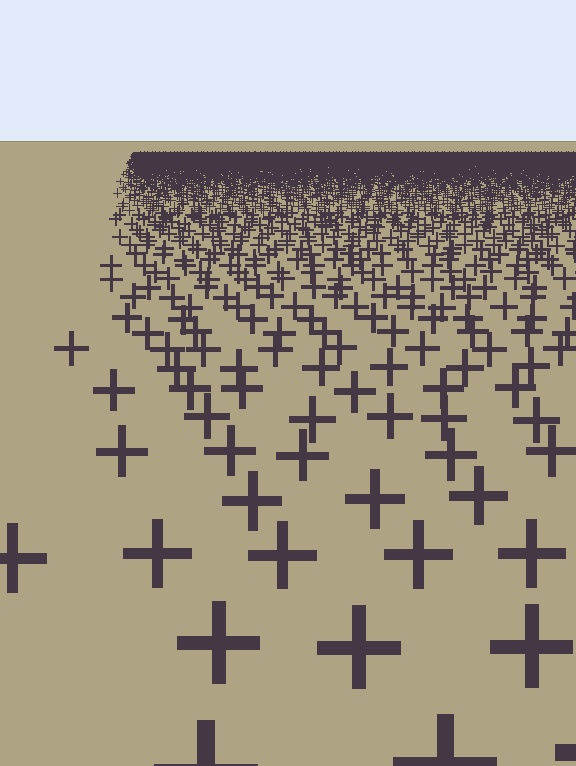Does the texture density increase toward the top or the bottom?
Density increases toward the top.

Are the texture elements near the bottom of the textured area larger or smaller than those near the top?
Larger. Near the bottom, elements are closer to the viewer and appear at a bigger on-screen size.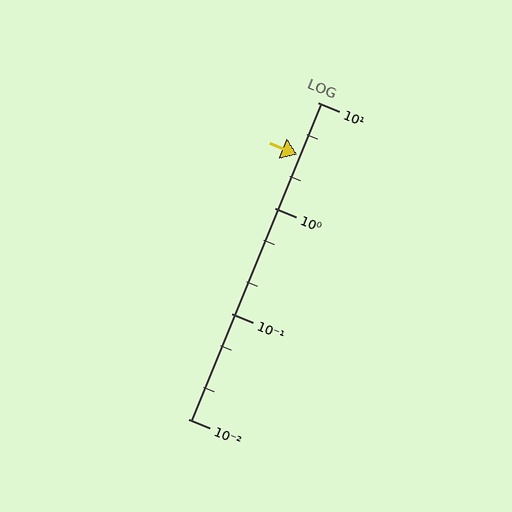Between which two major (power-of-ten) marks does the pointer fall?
The pointer is between 1 and 10.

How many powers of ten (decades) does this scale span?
The scale spans 3 decades, from 0.01 to 10.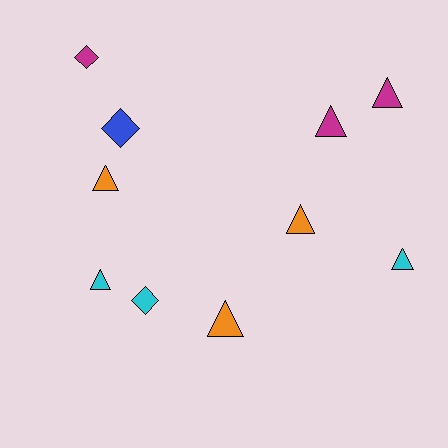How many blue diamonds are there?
There is 1 blue diamond.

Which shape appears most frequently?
Triangle, with 7 objects.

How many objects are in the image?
There are 10 objects.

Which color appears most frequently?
Magenta, with 3 objects.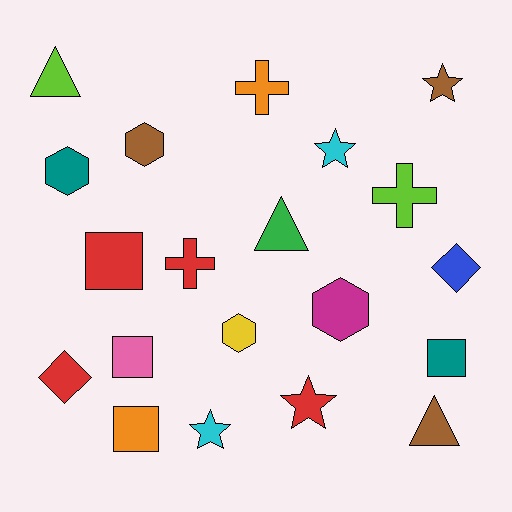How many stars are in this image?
There are 4 stars.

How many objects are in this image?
There are 20 objects.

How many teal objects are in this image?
There are 2 teal objects.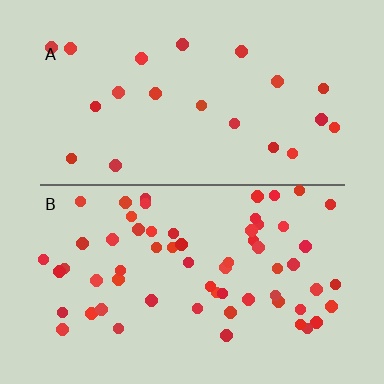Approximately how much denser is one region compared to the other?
Approximately 2.9× — region B over region A.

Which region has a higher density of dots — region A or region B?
B (the bottom).